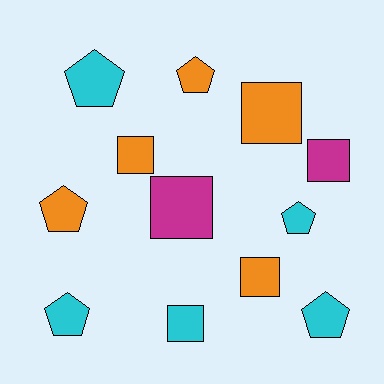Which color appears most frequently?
Cyan, with 5 objects.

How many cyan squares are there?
There is 1 cyan square.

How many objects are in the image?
There are 12 objects.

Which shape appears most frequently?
Square, with 6 objects.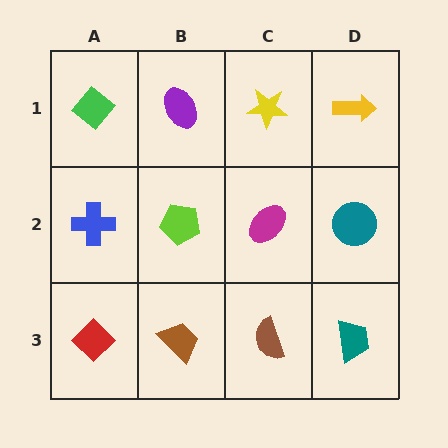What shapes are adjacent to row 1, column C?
A magenta ellipse (row 2, column C), a purple ellipse (row 1, column B), a yellow arrow (row 1, column D).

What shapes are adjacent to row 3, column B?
A lime pentagon (row 2, column B), a red diamond (row 3, column A), a brown semicircle (row 3, column C).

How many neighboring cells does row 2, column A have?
3.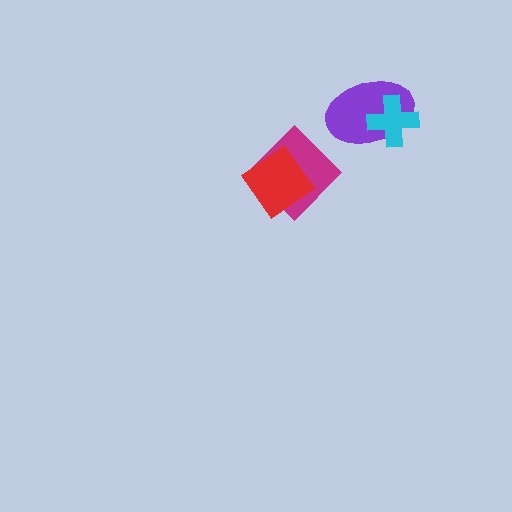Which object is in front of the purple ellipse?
The cyan cross is in front of the purple ellipse.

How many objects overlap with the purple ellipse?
1 object overlaps with the purple ellipse.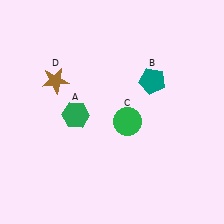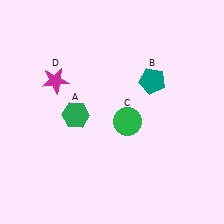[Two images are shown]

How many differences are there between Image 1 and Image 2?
There is 1 difference between the two images.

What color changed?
The star (D) changed from brown in Image 1 to magenta in Image 2.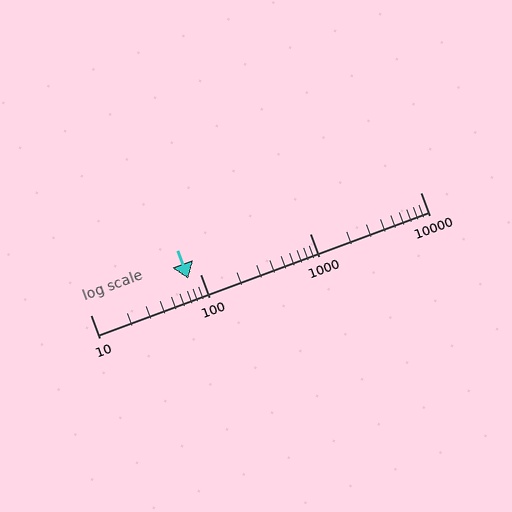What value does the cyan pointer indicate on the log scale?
The pointer indicates approximately 78.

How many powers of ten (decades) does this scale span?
The scale spans 3 decades, from 10 to 10000.